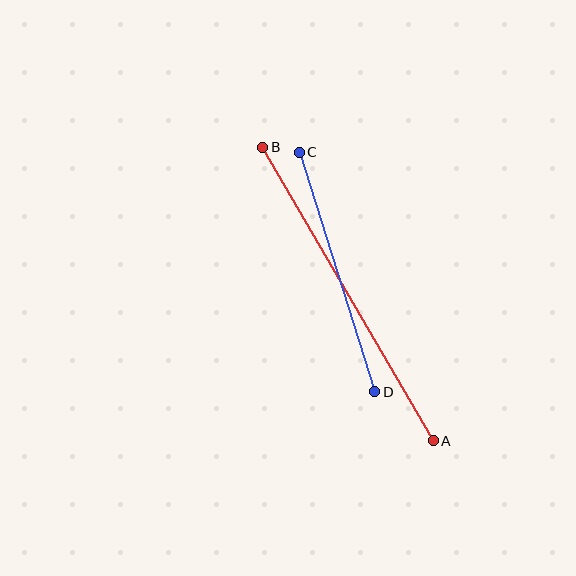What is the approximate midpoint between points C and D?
The midpoint is at approximately (337, 272) pixels.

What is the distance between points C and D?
The distance is approximately 251 pixels.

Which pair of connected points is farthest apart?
Points A and B are farthest apart.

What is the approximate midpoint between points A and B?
The midpoint is at approximately (348, 294) pixels.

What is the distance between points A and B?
The distance is approximately 339 pixels.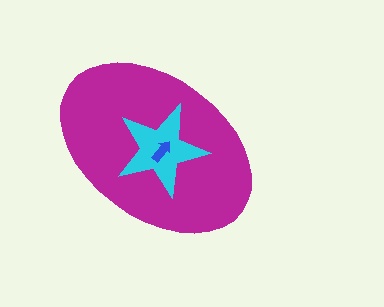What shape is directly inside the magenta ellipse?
The cyan star.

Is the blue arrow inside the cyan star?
Yes.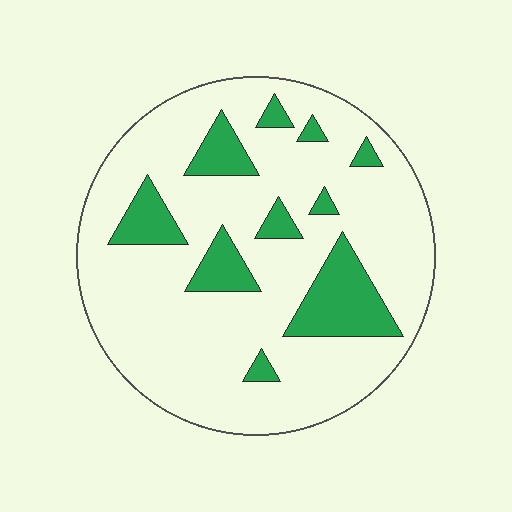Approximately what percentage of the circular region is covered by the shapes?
Approximately 20%.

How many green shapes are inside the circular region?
10.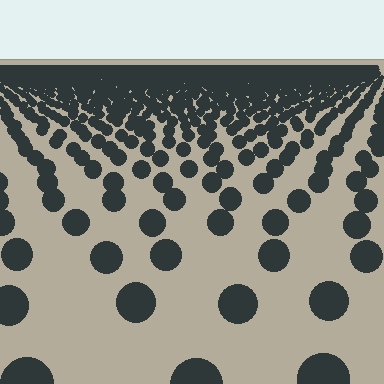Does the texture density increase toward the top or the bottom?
Density increases toward the top.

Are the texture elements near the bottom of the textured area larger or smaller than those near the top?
Larger. Near the bottom, elements are closer to the viewer and appear at a bigger on-screen size.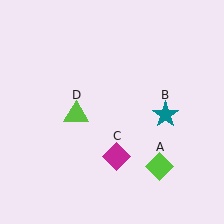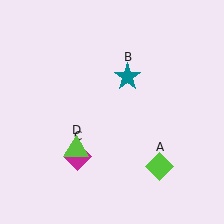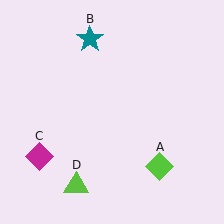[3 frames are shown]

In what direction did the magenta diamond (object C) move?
The magenta diamond (object C) moved left.